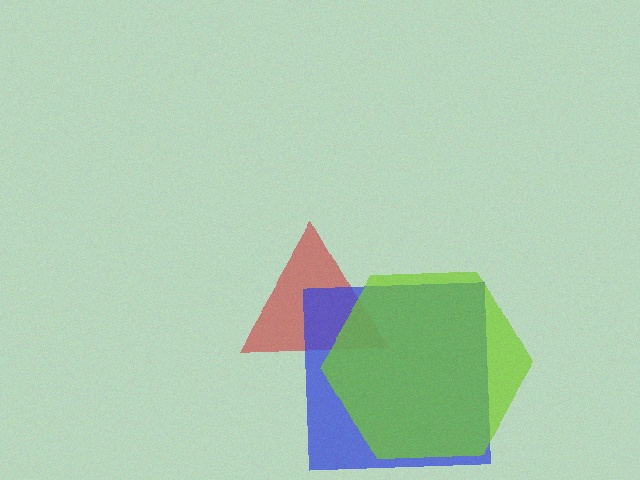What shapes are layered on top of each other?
The layered shapes are: a red triangle, a blue square, a lime hexagon.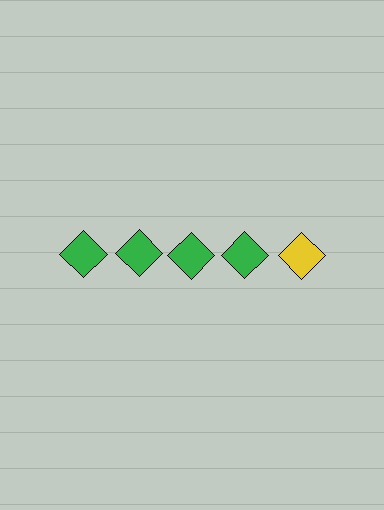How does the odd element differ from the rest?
It has a different color: yellow instead of green.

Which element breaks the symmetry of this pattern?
The yellow diamond in the top row, rightmost column breaks the symmetry. All other shapes are green diamonds.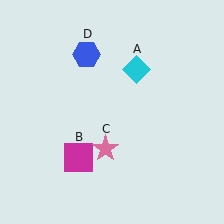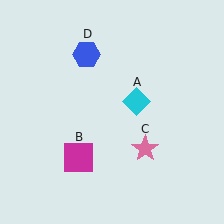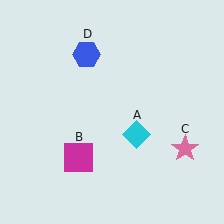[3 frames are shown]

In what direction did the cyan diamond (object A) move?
The cyan diamond (object A) moved down.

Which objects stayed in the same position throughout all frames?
Magenta square (object B) and blue hexagon (object D) remained stationary.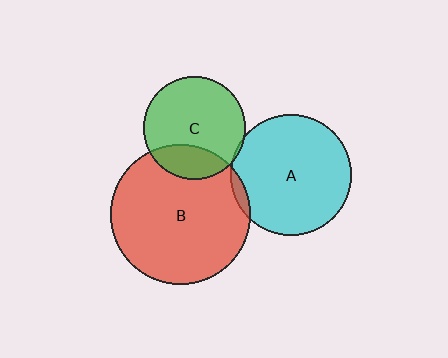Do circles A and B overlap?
Yes.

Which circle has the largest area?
Circle B (red).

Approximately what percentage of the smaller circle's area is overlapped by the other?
Approximately 5%.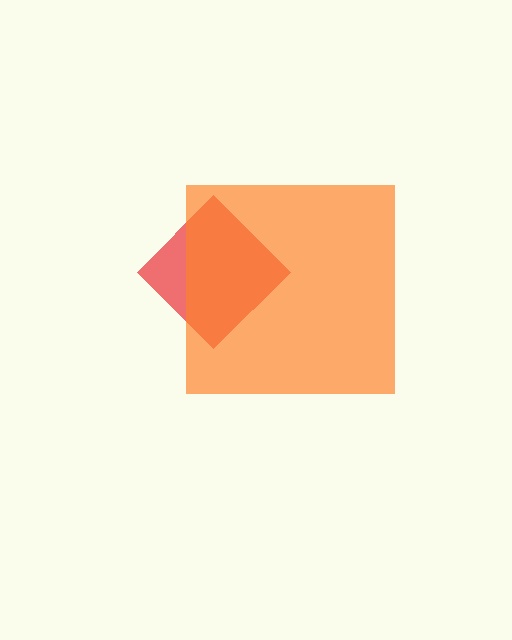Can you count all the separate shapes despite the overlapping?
Yes, there are 2 separate shapes.